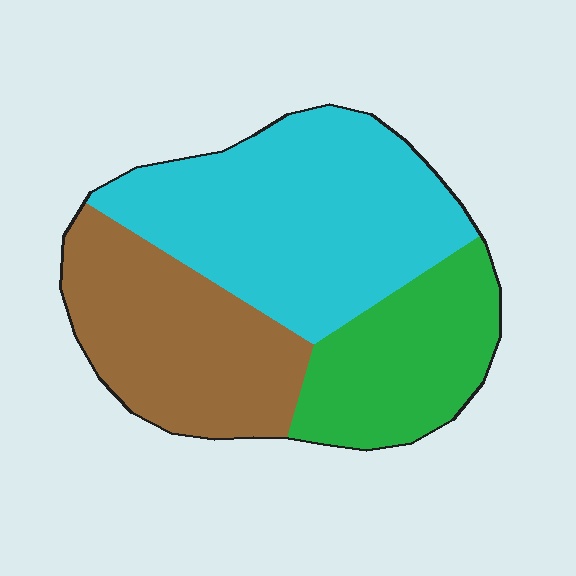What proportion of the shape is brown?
Brown takes up between a sixth and a third of the shape.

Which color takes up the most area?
Cyan, at roughly 45%.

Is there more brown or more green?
Brown.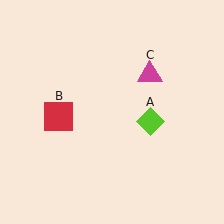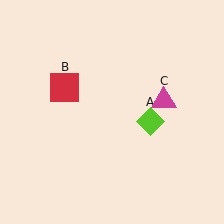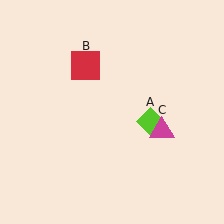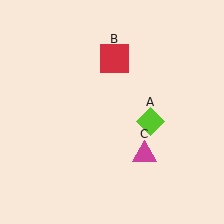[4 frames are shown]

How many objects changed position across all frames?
2 objects changed position: red square (object B), magenta triangle (object C).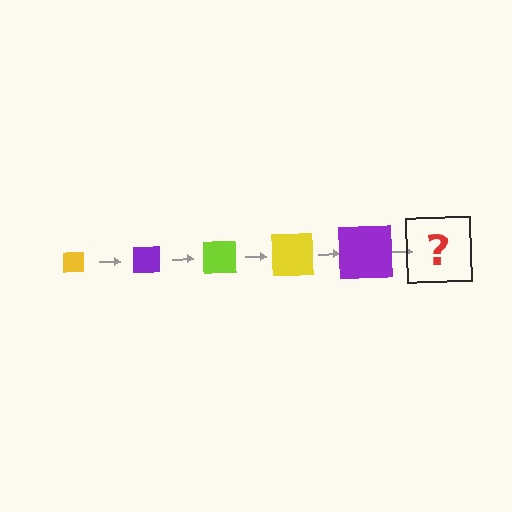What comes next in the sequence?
The next element should be a lime square, larger than the previous one.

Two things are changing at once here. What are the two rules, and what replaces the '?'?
The two rules are that the square grows larger each step and the color cycles through yellow, purple, and lime. The '?' should be a lime square, larger than the previous one.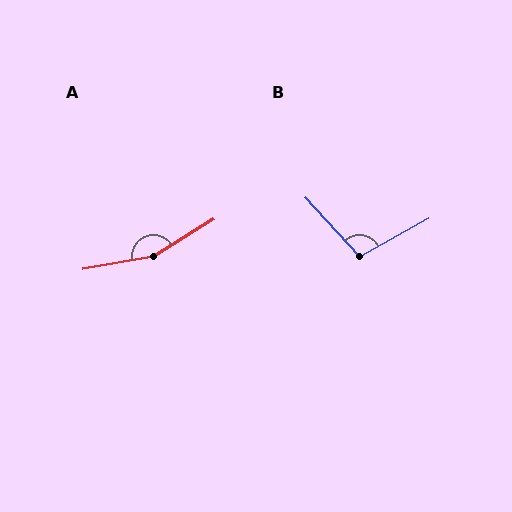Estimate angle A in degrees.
Approximately 158 degrees.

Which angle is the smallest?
B, at approximately 103 degrees.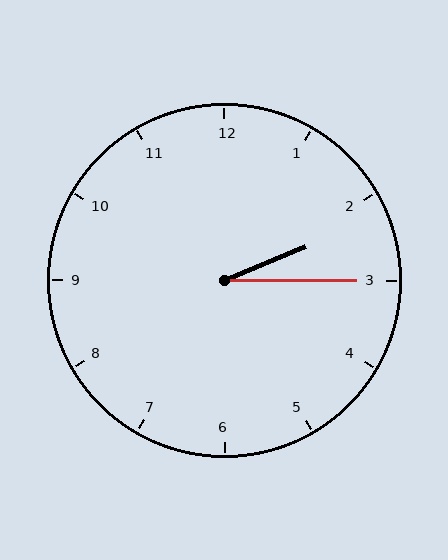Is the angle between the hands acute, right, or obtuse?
It is acute.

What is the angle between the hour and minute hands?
Approximately 22 degrees.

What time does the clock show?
2:15.